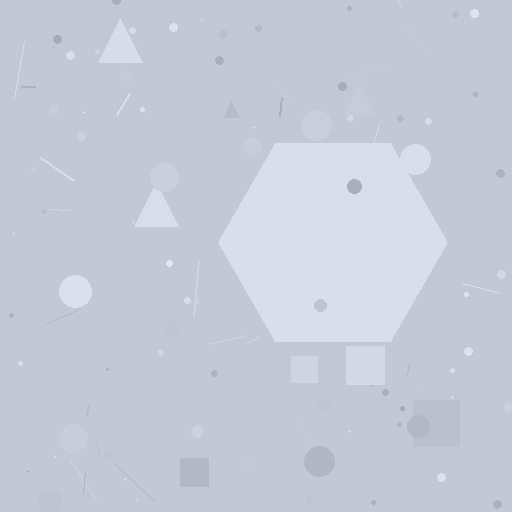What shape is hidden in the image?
A hexagon is hidden in the image.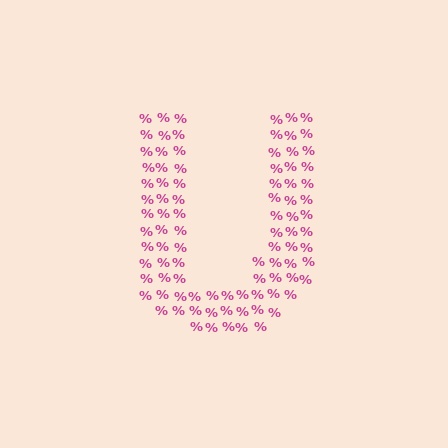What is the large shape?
The large shape is the letter U.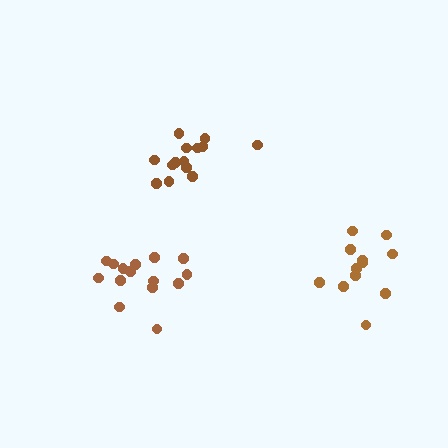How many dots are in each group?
Group 1: 12 dots, Group 2: 15 dots, Group 3: 14 dots (41 total).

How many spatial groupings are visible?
There are 3 spatial groupings.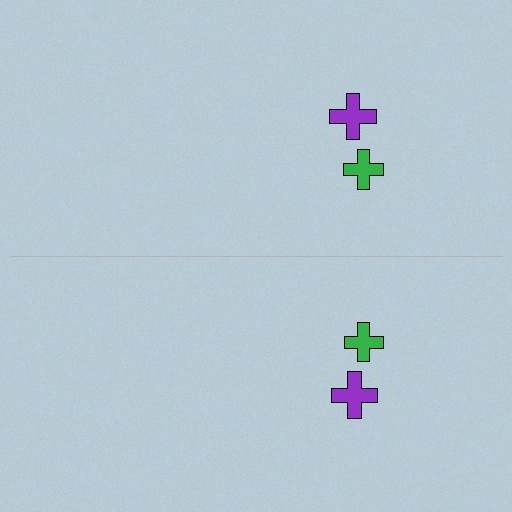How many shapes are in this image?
There are 4 shapes in this image.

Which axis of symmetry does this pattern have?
The pattern has a horizontal axis of symmetry running through the center of the image.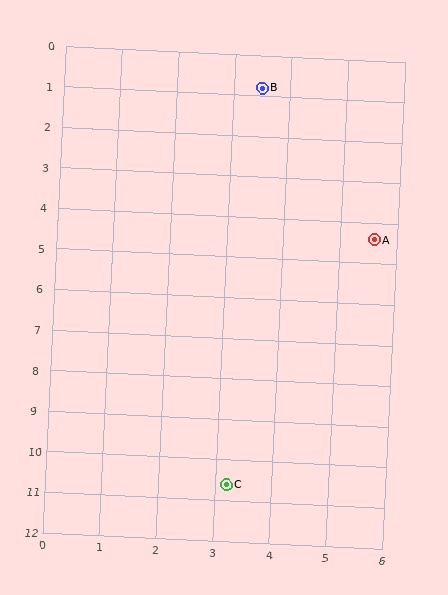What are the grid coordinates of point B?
Point B is at approximately (3.5, 0.8).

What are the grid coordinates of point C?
Point C is at approximately (3.2, 10.6).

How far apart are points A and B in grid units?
Points A and B are about 4.2 grid units apart.